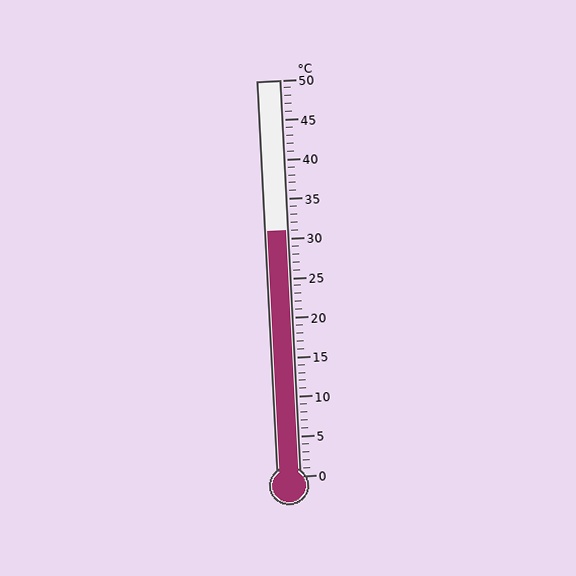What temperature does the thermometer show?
The thermometer shows approximately 31°C.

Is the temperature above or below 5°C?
The temperature is above 5°C.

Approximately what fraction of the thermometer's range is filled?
The thermometer is filled to approximately 60% of its range.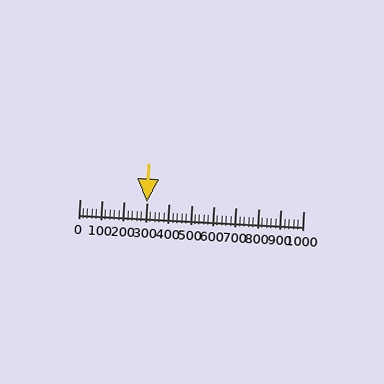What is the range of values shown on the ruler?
The ruler shows values from 0 to 1000.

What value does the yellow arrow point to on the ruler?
The yellow arrow points to approximately 304.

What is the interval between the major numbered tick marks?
The major tick marks are spaced 100 units apart.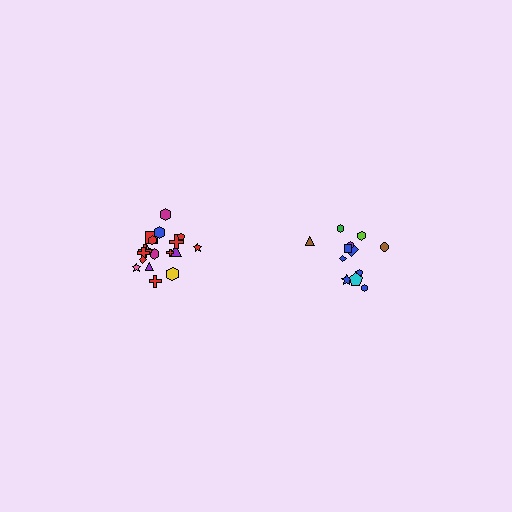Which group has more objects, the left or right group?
The left group.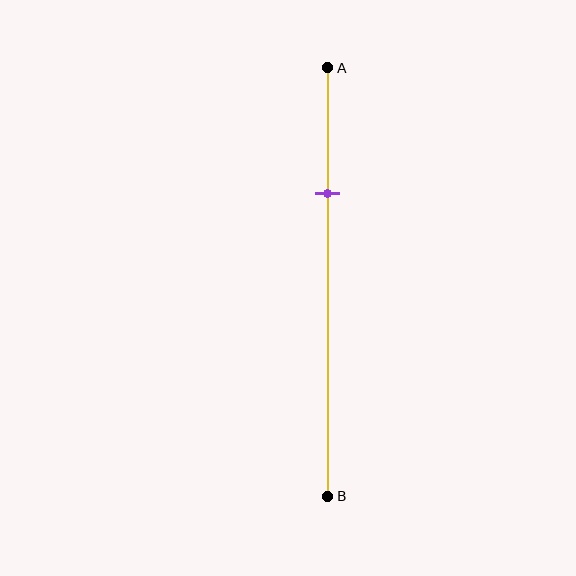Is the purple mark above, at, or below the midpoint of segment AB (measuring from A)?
The purple mark is above the midpoint of segment AB.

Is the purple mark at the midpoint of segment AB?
No, the mark is at about 30% from A, not at the 50% midpoint.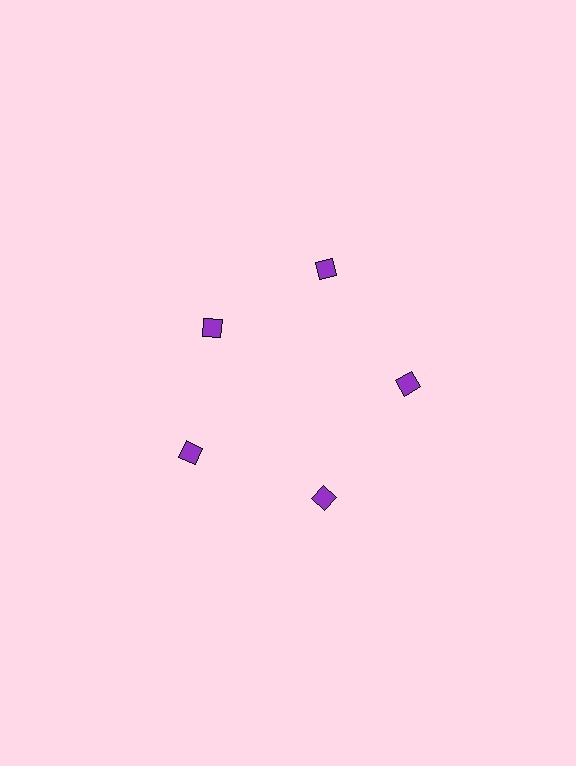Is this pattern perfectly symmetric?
No. The 5 purple diamonds are arranged in a ring, but one element near the 10 o'clock position is pulled inward toward the center, breaking the 5-fold rotational symmetry.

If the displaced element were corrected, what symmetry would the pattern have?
It would have 5-fold rotational symmetry — the pattern would map onto itself every 72 degrees.